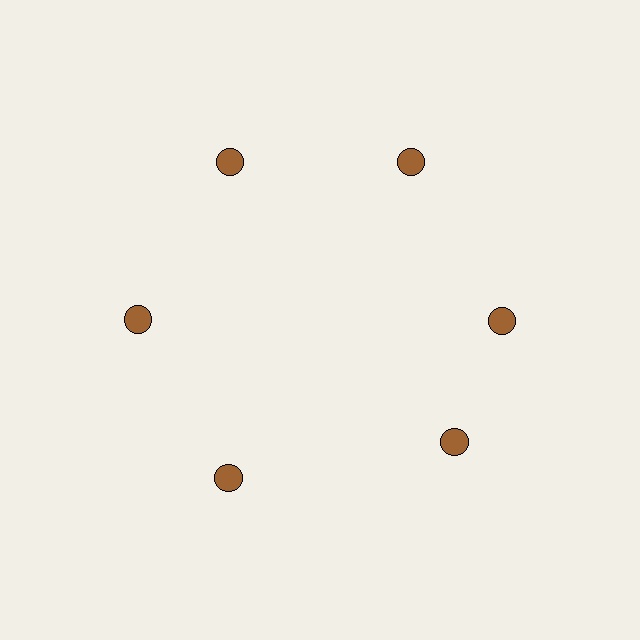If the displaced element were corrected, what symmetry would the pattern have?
It would have 6-fold rotational symmetry — the pattern would map onto itself every 60 degrees.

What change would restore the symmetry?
The symmetry would be restored by rotating it back into even spacing with its neighbors so that all 6 circles sit at equal angles and equal distance from the center.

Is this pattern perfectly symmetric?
No. The 6 brown circles are arranged in a ring, but one element near the 5 o'clock position is rotated out of alignment along the ring, breaking the 6-fold rotational symmetry.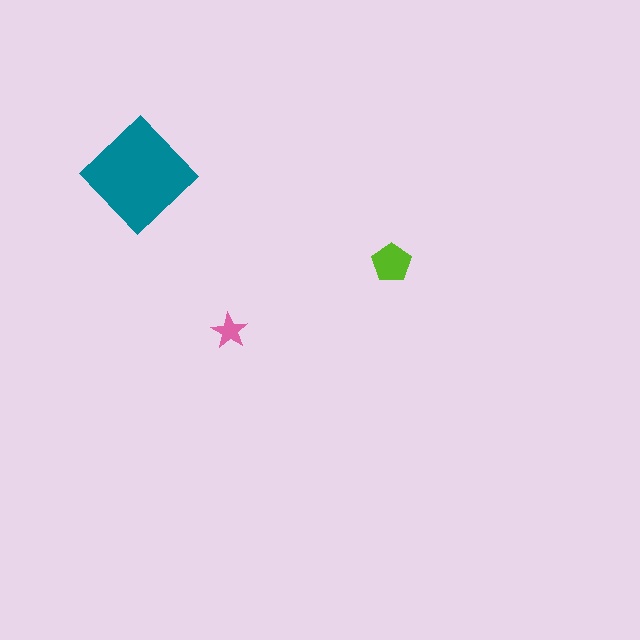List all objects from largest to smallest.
The teal diamond, the lime pentagon, the pink star.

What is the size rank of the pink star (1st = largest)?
3rd.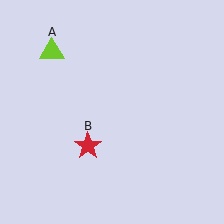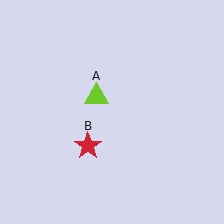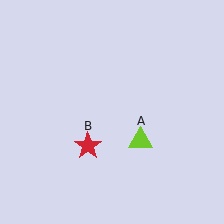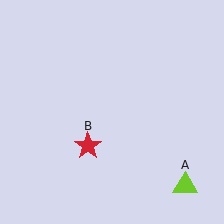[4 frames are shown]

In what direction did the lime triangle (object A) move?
The lime triangle (object A) moved down and to the right.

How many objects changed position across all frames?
1 object changed position: lime triangle (object A).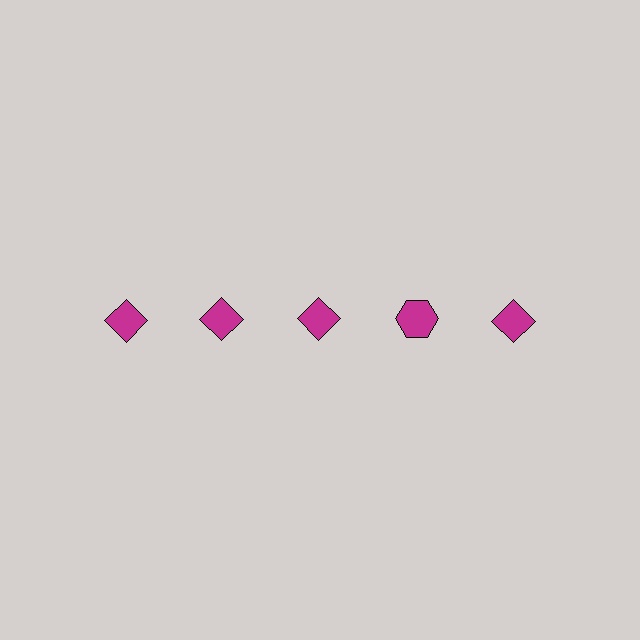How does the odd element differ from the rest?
It has a different shape: hexagon instead of diamond.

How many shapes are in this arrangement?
There are 5 shapes arranged in a grid pattern.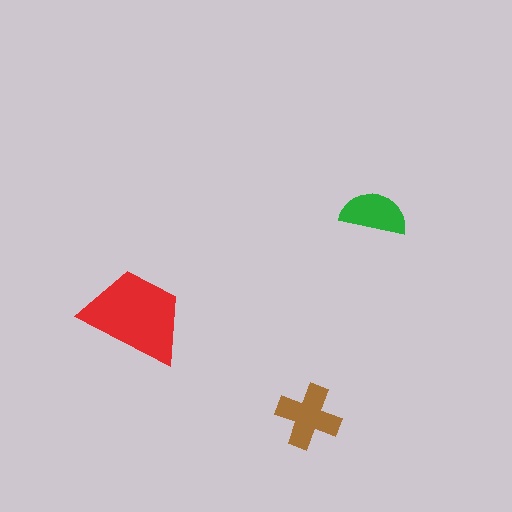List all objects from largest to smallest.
The red trapezoid, the brown cross, the green semicircle.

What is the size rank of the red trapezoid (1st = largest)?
1st.